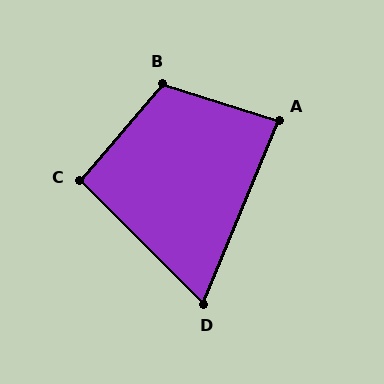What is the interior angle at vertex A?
Approximately 85 degrees (approximately right).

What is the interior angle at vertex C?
Approximately 95 degrees (approximately right).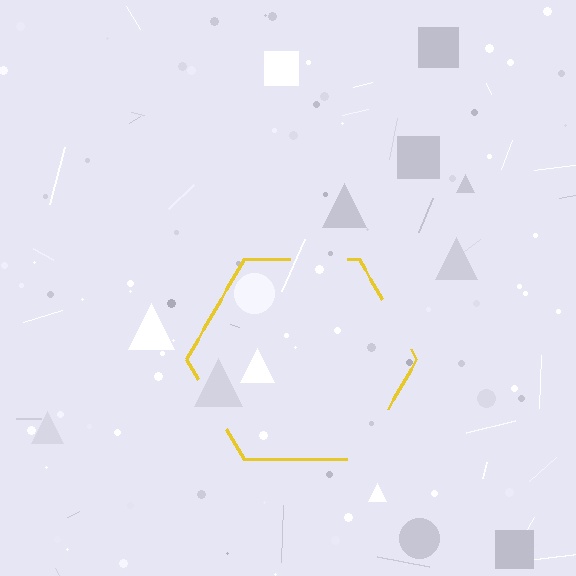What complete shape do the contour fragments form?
The contour fragments form a hexagon.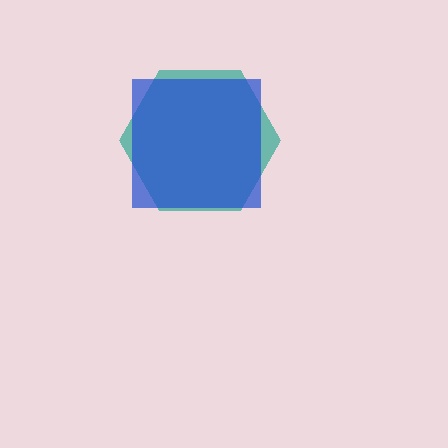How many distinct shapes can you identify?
There are 2 distinct shapes: a teal hexagon, a blue square.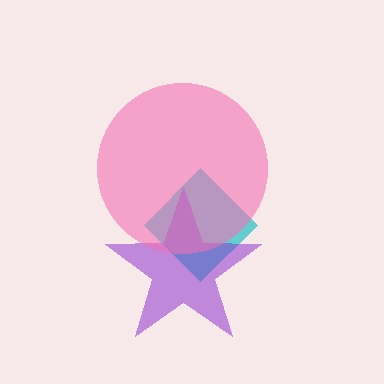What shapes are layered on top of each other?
The layered shapes are: a cyan diamond, a purple star, a pink circle.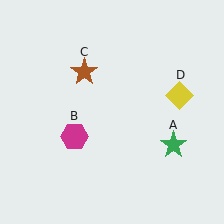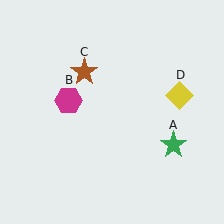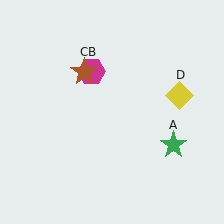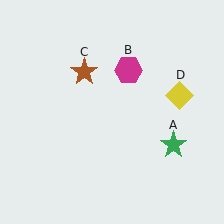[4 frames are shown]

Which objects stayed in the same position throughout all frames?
Green star (object A) and brown star (object C) and yellow diamond (object D) remained stationary.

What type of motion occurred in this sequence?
The magenta hexagon (object B) rotated clockwise around the center of the scene.